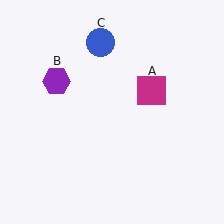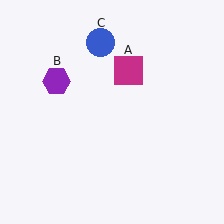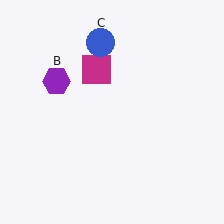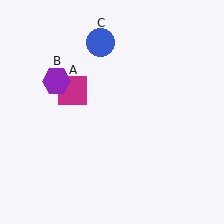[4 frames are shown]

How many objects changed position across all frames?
1 object changed position: magenta square (object A).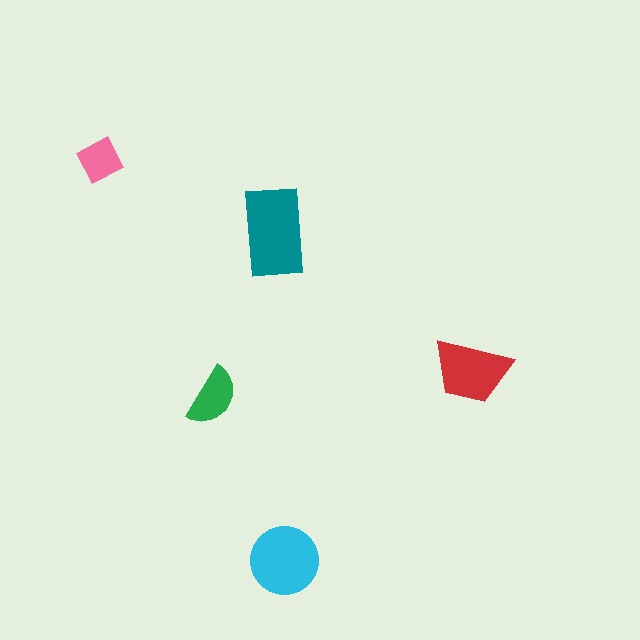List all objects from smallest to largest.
The pink diamond, the green semicircle, the red trapezoid, the cyan circle, the teal rectangle.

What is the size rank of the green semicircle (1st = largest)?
4th.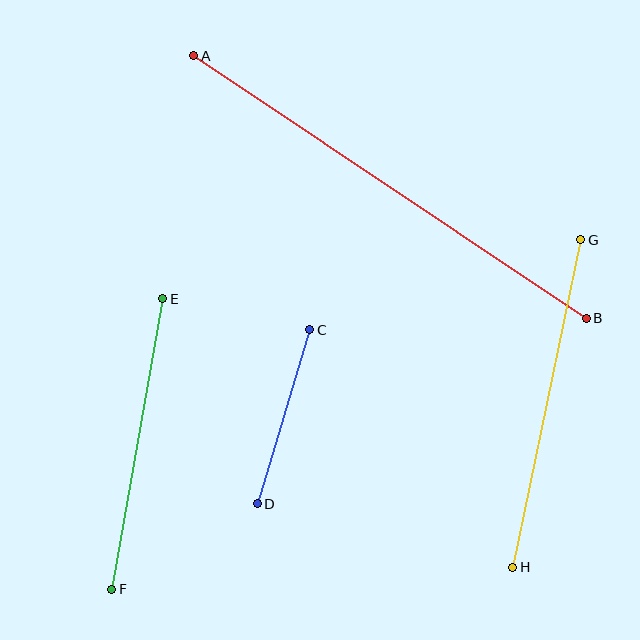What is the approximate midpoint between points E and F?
The midpoint is at approximately (137, 444) pixels.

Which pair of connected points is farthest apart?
Points A and B are farthest apart.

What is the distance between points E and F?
The distance is approximately 295 pixels.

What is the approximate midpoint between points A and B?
The midpoint is at approximately (390, 187) pixels.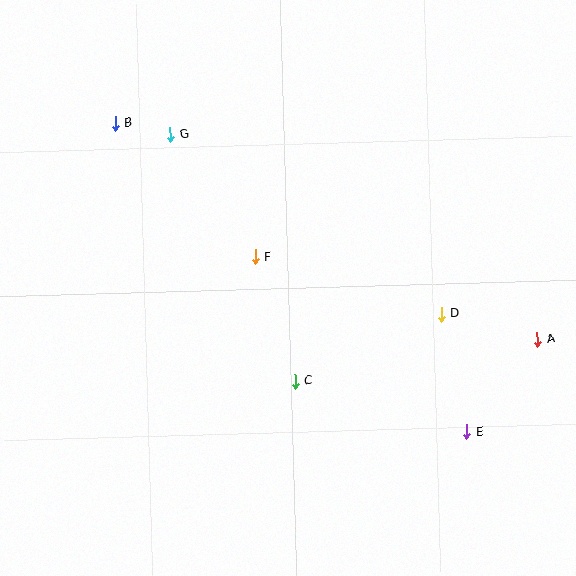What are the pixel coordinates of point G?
Point G is at (170, 135).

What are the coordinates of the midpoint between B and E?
The midpoint between B and E is at (291, 277).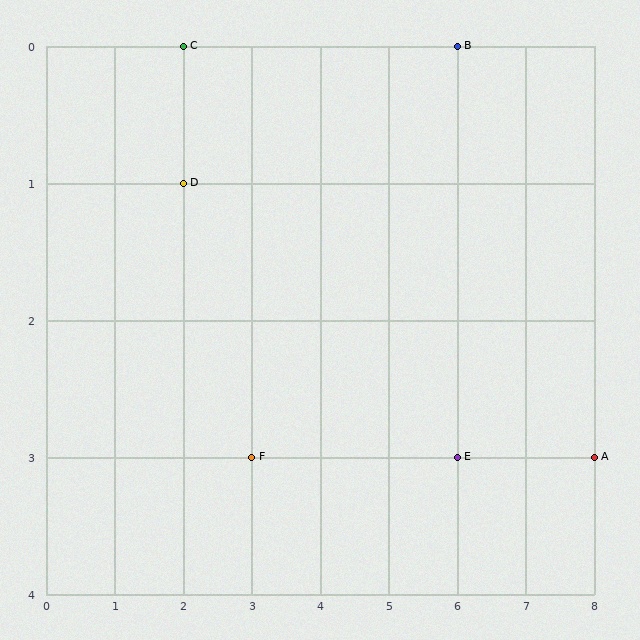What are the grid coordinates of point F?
Point F is at grid coordinates (3, 3).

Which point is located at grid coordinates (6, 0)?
Point B is at (6, 0).